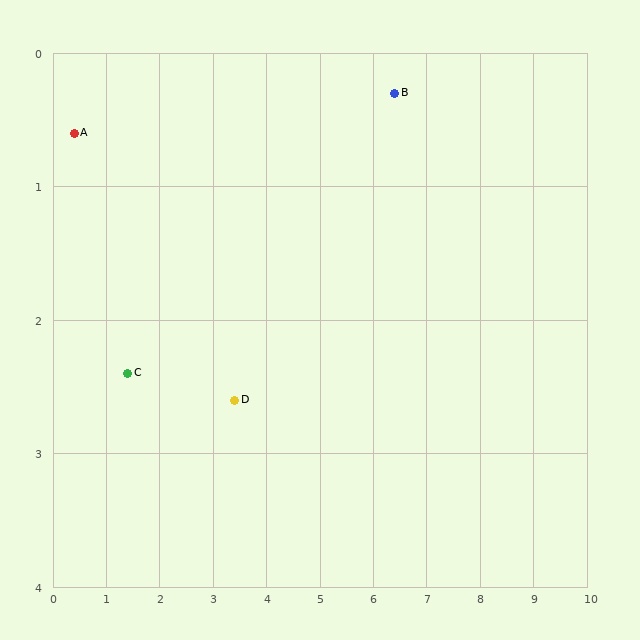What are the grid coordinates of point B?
Point B is at approximately (6.4, 0.3).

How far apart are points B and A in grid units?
Points B and A are about 6.0 grid units apart.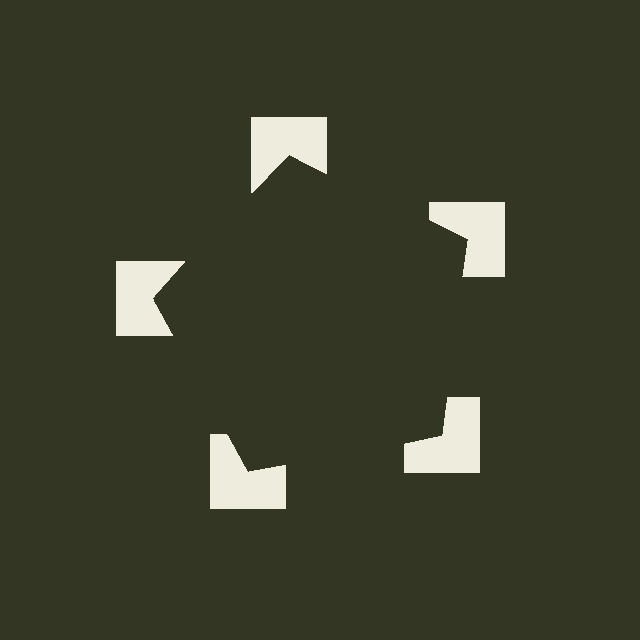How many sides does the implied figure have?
5 sides.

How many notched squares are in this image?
There are 5 — one at each vertex of the illusory pentagon.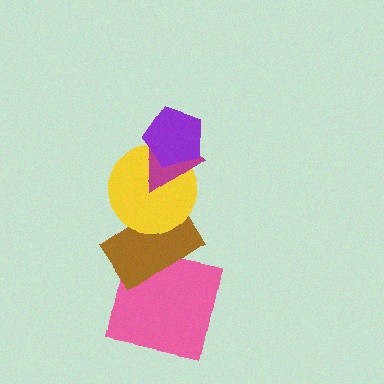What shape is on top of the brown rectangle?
The yellow circle is on top of the brown rectangle.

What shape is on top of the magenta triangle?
The purple pentagon is on top of the magenta triangle.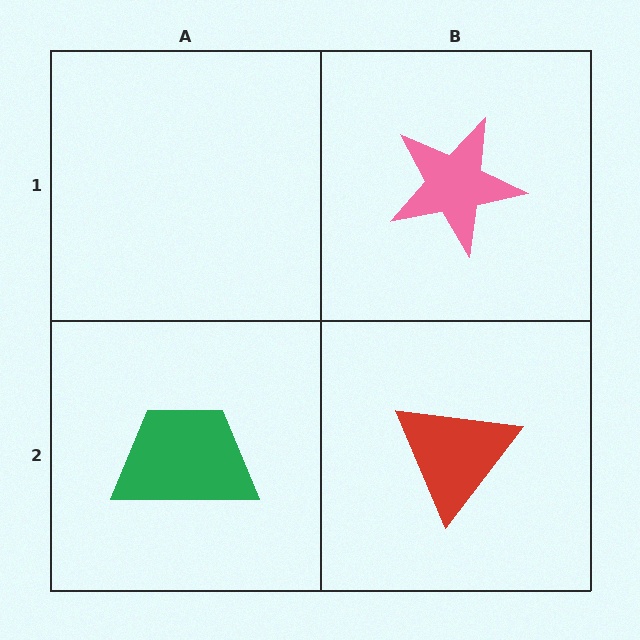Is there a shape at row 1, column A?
No, that cell is empty.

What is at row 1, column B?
A pink star.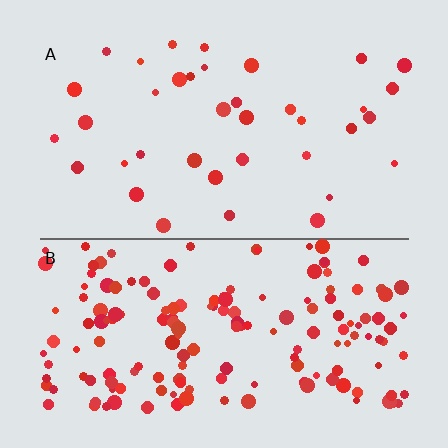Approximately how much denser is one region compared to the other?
Approximately 4.5× — region B over region A.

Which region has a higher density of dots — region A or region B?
B (the bottom).